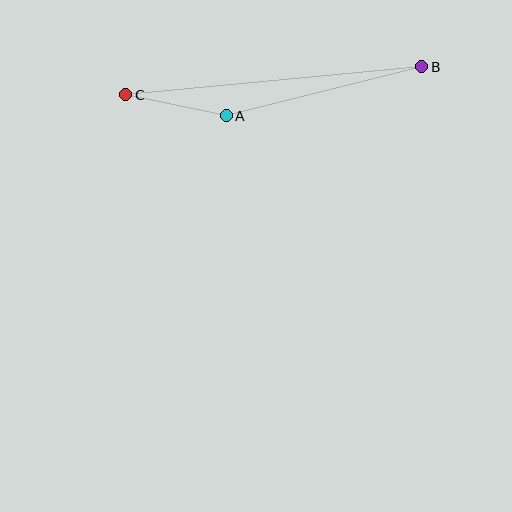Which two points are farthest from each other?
Points B and C are farthest from each other.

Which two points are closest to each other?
Points A and C are closest to each other.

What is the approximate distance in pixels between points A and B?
The distance between A and B is approximately 201 pixels.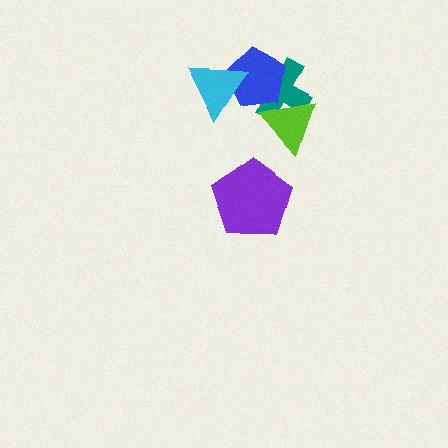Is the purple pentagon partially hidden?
No, no other shape covers it.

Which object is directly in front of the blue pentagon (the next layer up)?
The lime triangle is directly in front of the blue pentagon.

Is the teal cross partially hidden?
Yes, it is partially covered by another shape.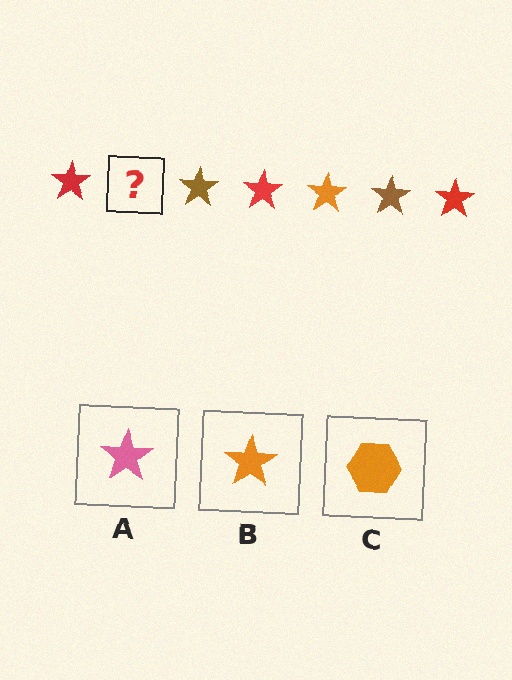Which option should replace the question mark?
Option B.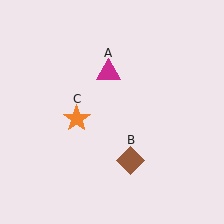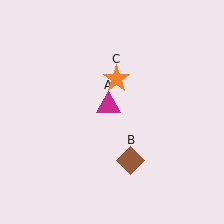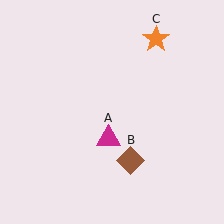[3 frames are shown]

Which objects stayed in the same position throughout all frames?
Brown diamond (object B) remained stationary.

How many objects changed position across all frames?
2 objects changed position: magenta triangle (object A), orange star (object C).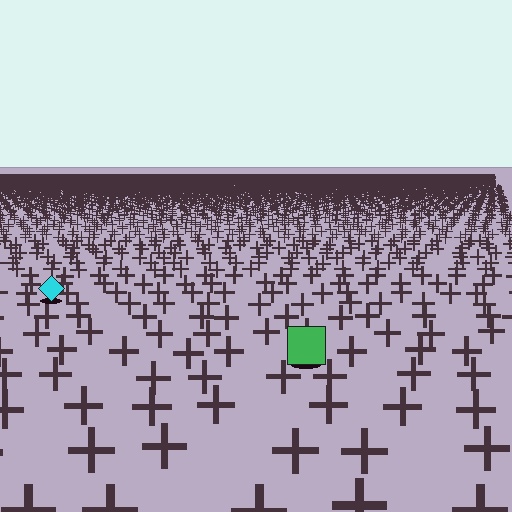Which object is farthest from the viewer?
The cyan diamond is farthest from the viewer. It appears smaller and the ground texture around it is denser.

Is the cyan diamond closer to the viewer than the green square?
No. The green square is closer — you can tell from the texture gradient: the ground texture is coarser near it.